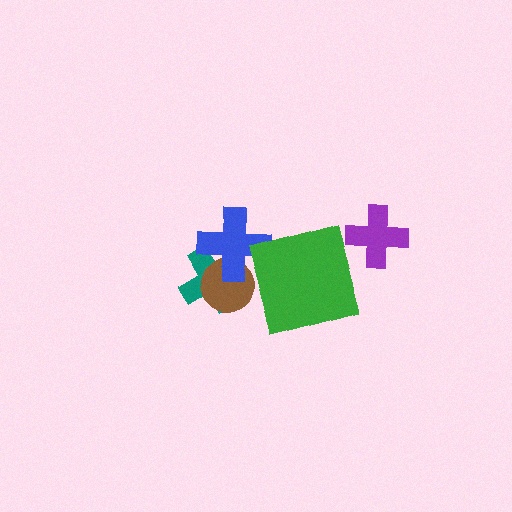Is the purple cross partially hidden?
No, no other shape covers it.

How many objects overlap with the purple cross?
0 objects overlap with the purple cross.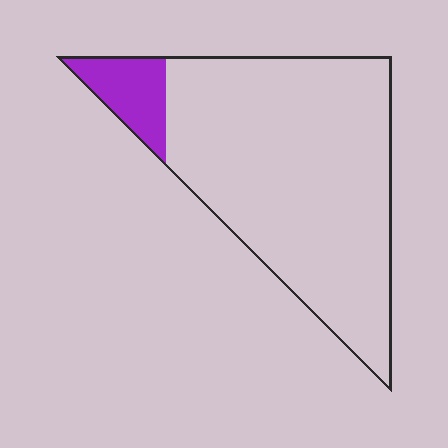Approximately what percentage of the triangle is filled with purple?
Approximately 10%.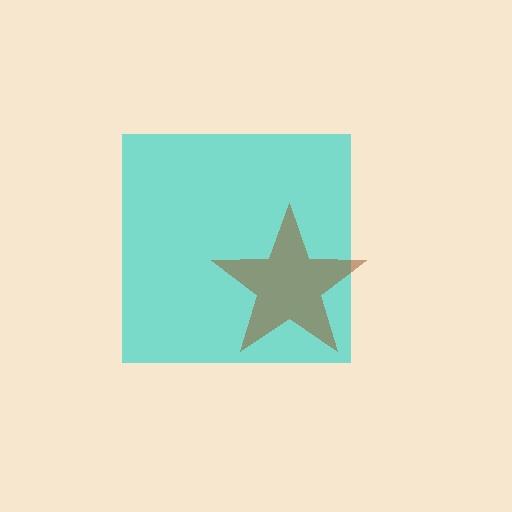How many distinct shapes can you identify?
There are 2 distinct shapes: a cyan square, a brown star.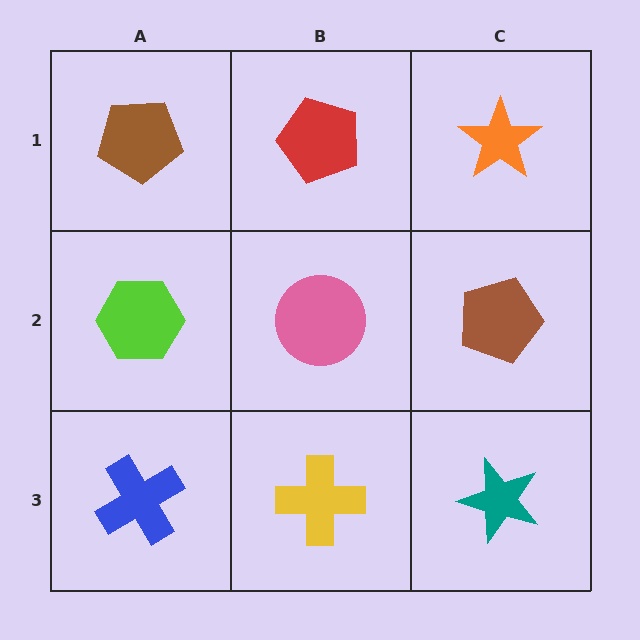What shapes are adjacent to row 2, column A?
A brown pentagon (row 1, column A), a blue cross (row 3, column A), a pink circle (row 2, column B).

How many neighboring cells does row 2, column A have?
3.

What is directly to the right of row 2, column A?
A pink circle.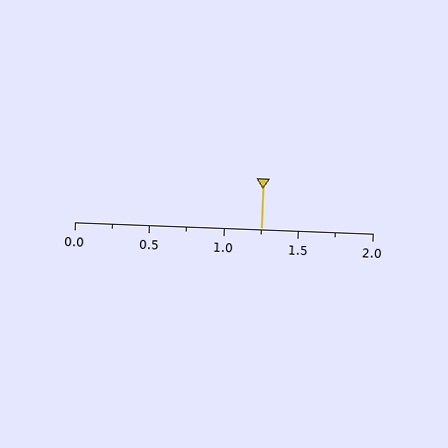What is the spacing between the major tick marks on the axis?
The major ticks are spaced 0.5 apart.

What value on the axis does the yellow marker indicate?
The marker indicates approximately 1.25.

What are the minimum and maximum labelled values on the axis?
The axis runs from 0.0 to 2.0.